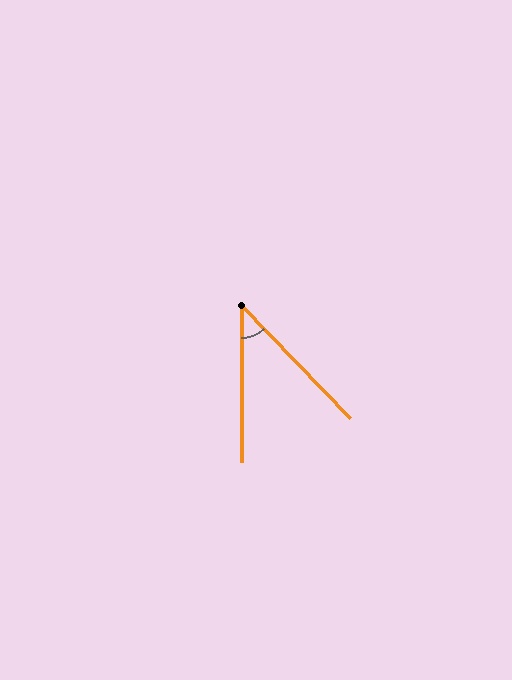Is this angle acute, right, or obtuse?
It is acute.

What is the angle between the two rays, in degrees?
Approximately 44 degrees.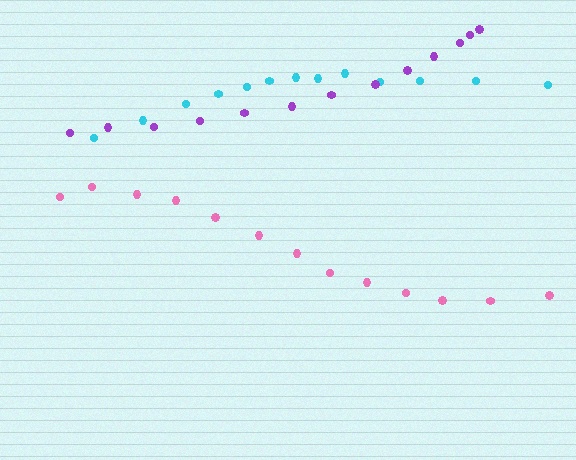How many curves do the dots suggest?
There are 3 distinct paths.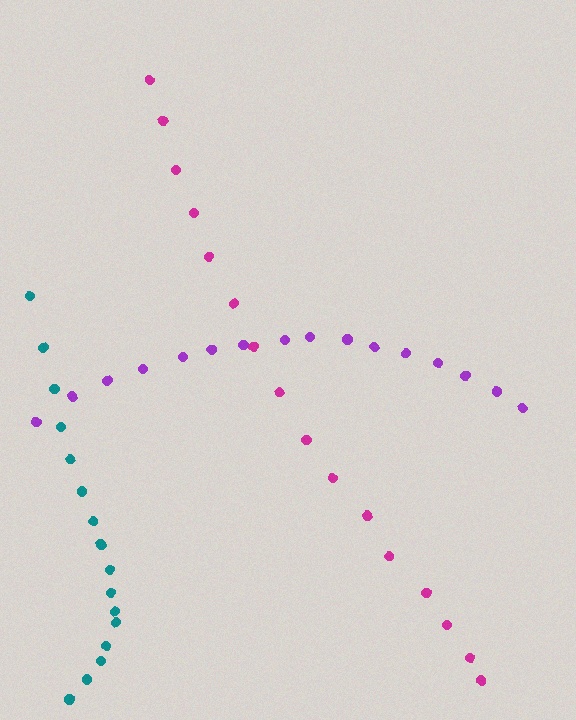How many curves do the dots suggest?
There are 3 distinct paths.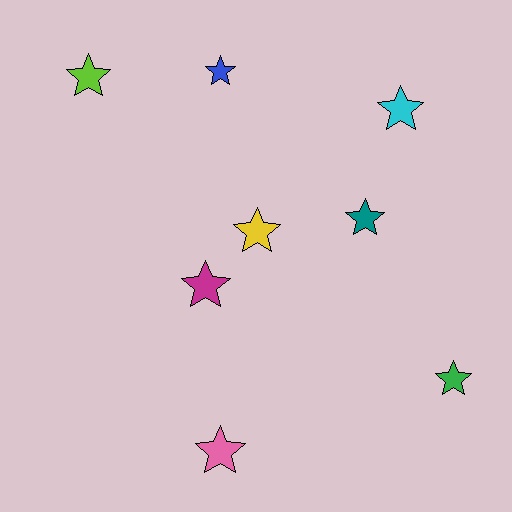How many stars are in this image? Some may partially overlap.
There are 8 stars.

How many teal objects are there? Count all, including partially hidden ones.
There is 1 teal object.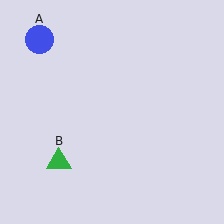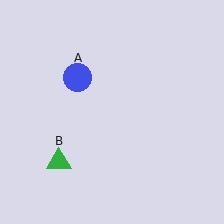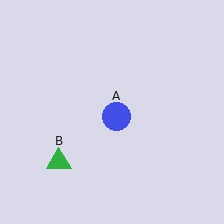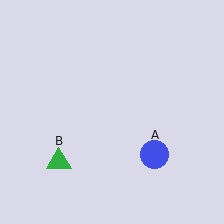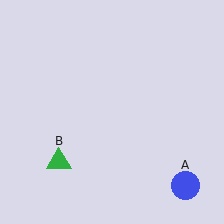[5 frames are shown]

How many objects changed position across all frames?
1 object changed position: blue circle (object A).